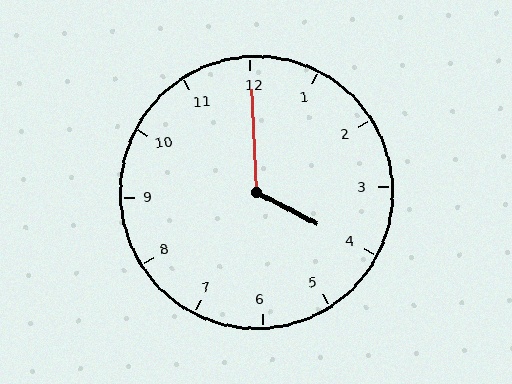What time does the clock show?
4:00.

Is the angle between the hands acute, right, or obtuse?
It is obtuse.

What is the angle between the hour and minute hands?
Approximately 120 degrees.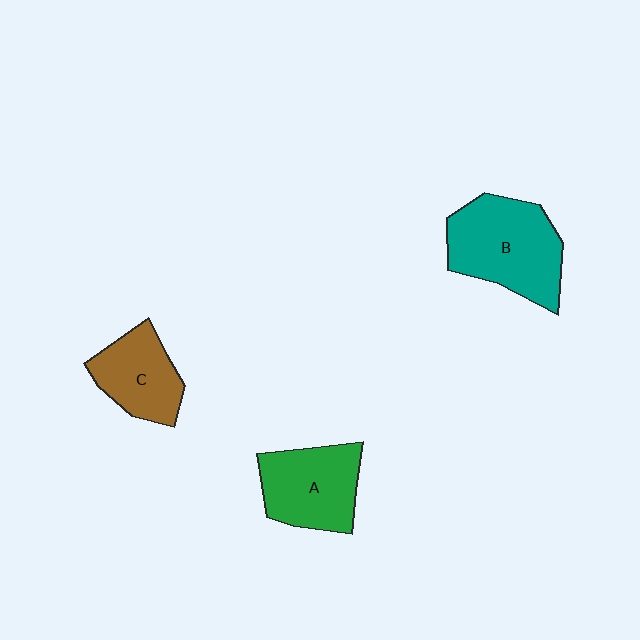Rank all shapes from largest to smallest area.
From largest to smallest: B (teal), A (green), C (brown).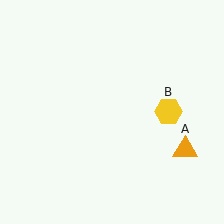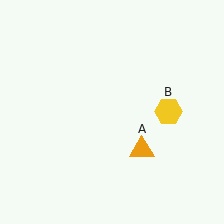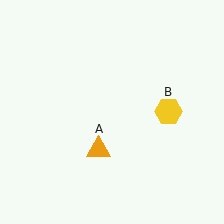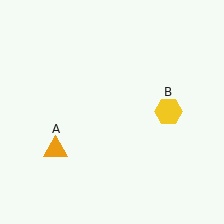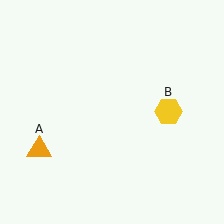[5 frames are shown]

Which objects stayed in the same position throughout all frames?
Yellow hexagon (object B) remained stationary.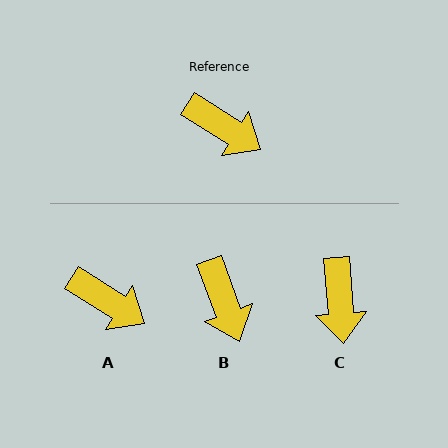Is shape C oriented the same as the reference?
No, it is off by about 54 degrees.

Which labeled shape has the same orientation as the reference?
A.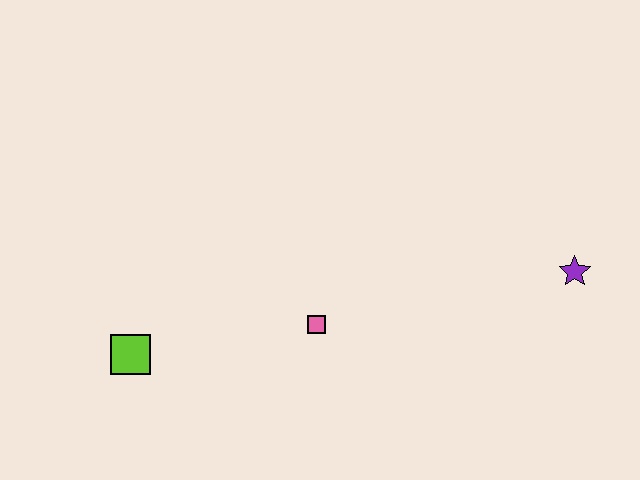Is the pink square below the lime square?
No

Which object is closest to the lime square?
The pink square is closest to the lime square.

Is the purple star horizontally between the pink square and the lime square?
No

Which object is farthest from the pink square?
The purple star is farthest from the pink square.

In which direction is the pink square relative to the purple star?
The pink square is to the left of the purple star.